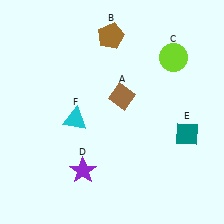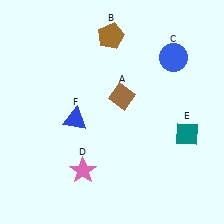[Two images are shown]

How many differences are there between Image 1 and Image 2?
There are 3 differences between the two images.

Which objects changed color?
C changed from lime to blue. D changed from purple to pink. F changed from cyan to blue.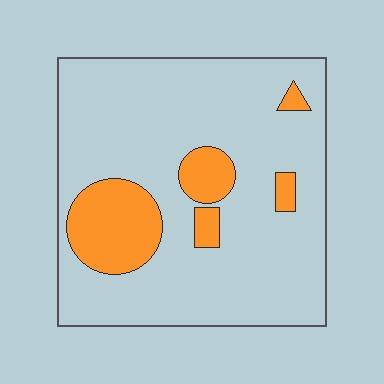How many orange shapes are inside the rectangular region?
5.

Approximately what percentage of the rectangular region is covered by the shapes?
Approximately 15%.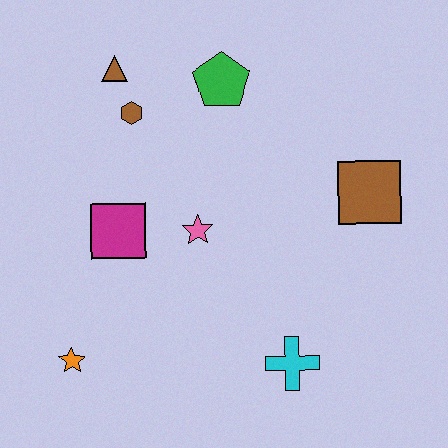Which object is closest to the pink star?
The magenta square is closest to the pink star.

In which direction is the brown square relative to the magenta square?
The brown square is to the right of the magenta square.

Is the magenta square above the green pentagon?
No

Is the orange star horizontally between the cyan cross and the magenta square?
No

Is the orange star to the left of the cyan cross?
Yes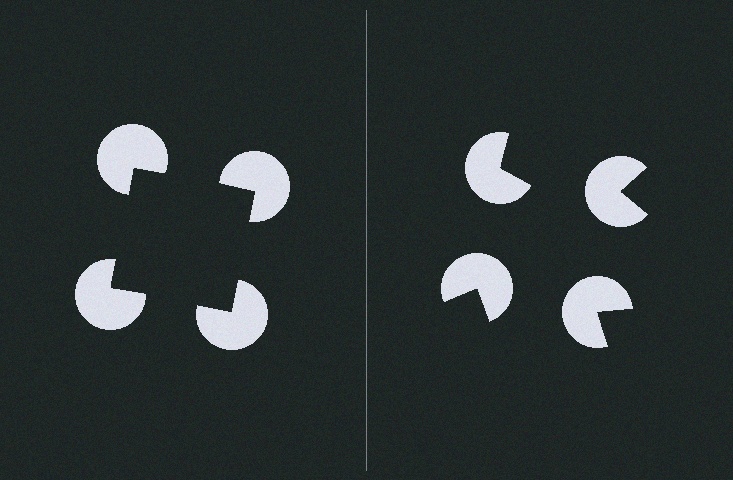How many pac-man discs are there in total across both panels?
8 — 4 on each side.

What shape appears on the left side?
An illusory square.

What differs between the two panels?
The pac-man discs are positioned identically on both sides; only the wedge orientations differ. On the left they align to a square; on the right they are misaligned.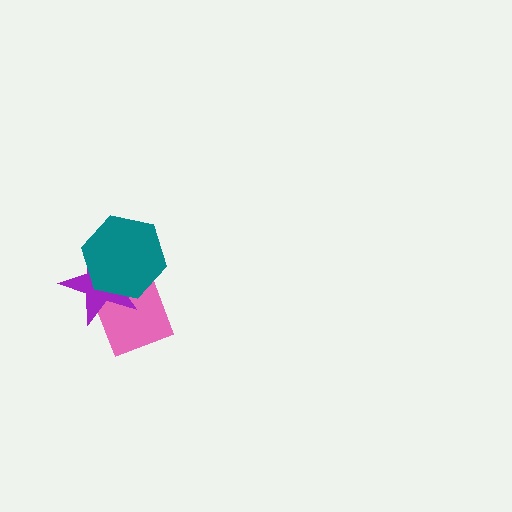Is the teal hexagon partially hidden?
No, no other shape covers it.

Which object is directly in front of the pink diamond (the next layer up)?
The purple star is directly in front of the pink diamond.